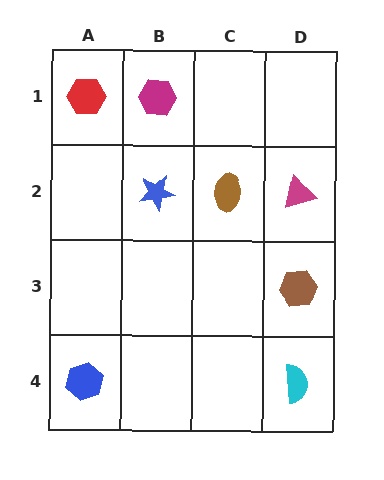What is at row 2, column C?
A brown ellipse.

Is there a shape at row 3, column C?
No, that cell is empty.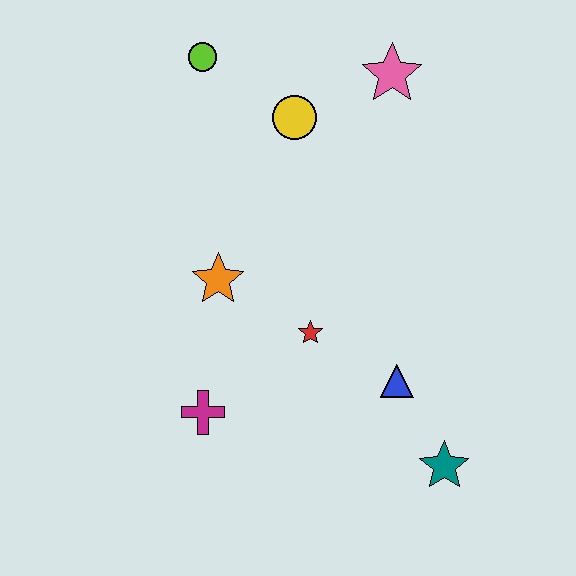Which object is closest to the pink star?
The yellow circle is closest to the pink star.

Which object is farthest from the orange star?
The teal star is farthest from the orange star.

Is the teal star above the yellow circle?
No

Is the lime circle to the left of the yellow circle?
Yes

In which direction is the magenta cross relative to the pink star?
The magenta cross is below the pink star.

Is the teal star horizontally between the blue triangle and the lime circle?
No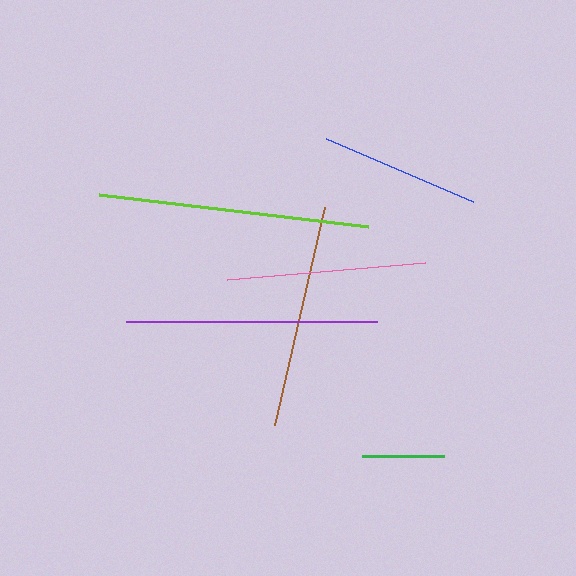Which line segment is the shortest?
The green line is the shortest at approximately 82 pixels.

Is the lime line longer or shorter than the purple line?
The lime line is longer than the purple line.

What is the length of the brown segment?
The brown segment is approximately 223 pixels long.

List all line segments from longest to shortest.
From longest to shortest: lime, purple, brown, pink, blue, green.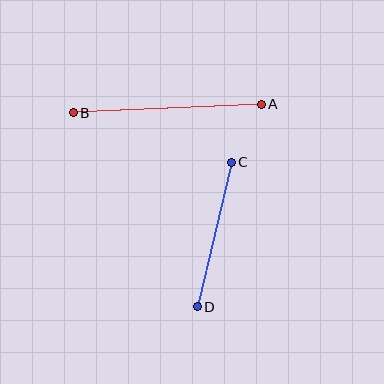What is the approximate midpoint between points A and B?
The midpoint is at approximately (167, 108) pixels.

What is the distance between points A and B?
The distance is approximately 188 pixels.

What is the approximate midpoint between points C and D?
The midpoint is at approximately (214, 235) pixels.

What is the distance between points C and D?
The distance is approximately 149 pixels.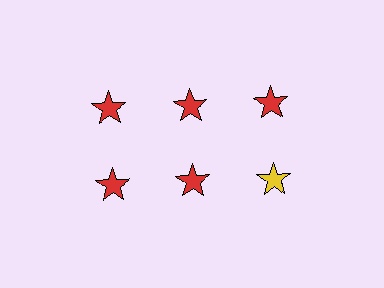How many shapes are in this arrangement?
There are 6 shapes arranged in a grid pattern.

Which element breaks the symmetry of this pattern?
The yellow star in the second row, center column breaks the symmetry. All other shapes are red stars.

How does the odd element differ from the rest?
It has a different color: yellow instead of red.